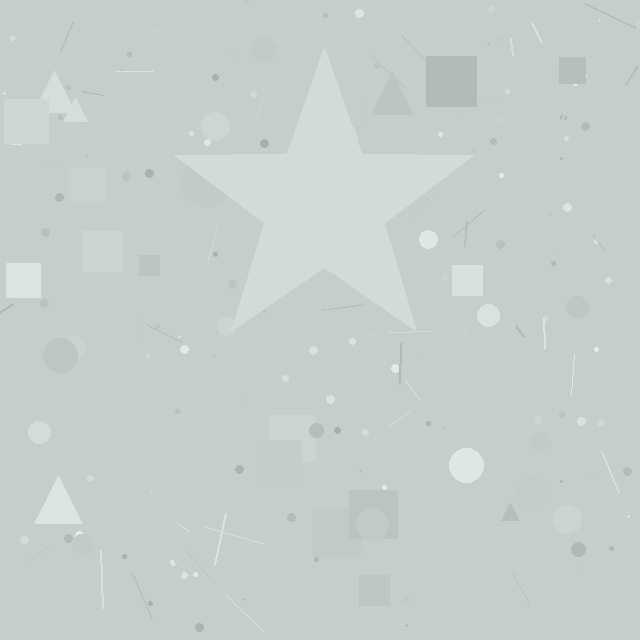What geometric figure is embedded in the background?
A star is embedded in the background.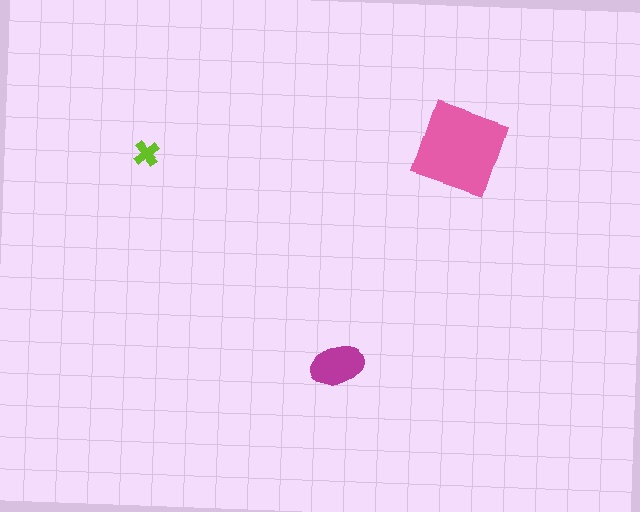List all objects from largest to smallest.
The pink diamond, the magenta ellipse, the lime cross.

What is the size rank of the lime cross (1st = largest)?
3rd.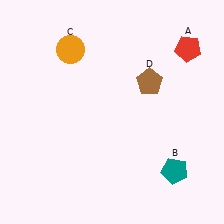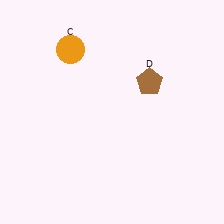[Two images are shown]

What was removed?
The red pentagon (A), the teal pentagon (B) were removed in Image 2.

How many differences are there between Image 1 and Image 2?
There are 2 differences between the two images.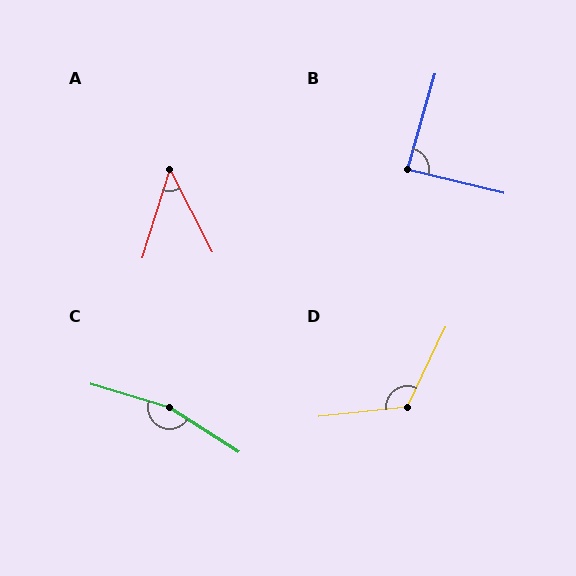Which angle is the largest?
C, at approximately 164 degrees.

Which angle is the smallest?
A, at approximately 45 degrees.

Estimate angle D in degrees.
Approximately 122 degrees.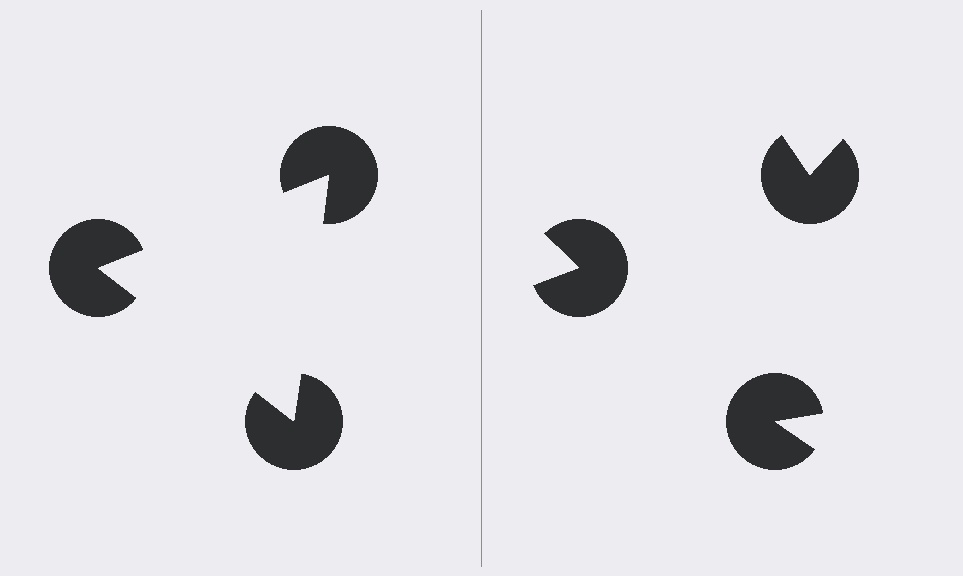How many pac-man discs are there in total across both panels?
6 — 3 on each side.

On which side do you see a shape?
An illusory triangle appears on the left side. On the right side the wedge cuts are rotated, so no coherent shape forms.